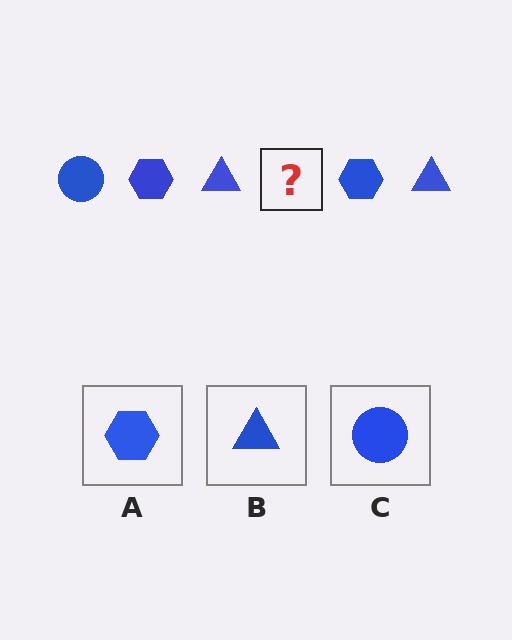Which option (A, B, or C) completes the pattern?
C.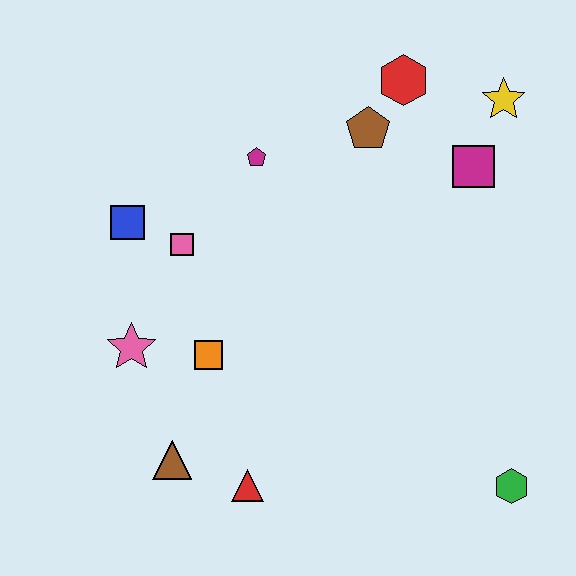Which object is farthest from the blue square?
The green hexagon is farthest from the blue square.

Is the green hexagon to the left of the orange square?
No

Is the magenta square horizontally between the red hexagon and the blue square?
No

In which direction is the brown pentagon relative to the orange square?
The brown pentagon is above the orange square.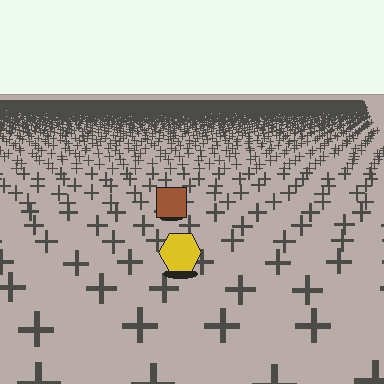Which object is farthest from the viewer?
The brown square is farthest from the viewer. It appears smaller and the ground texture around it is denser.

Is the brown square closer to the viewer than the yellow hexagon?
No. The yellow hexagon is closer — you can tell from the texture gradient: the ground texture is coarser near it.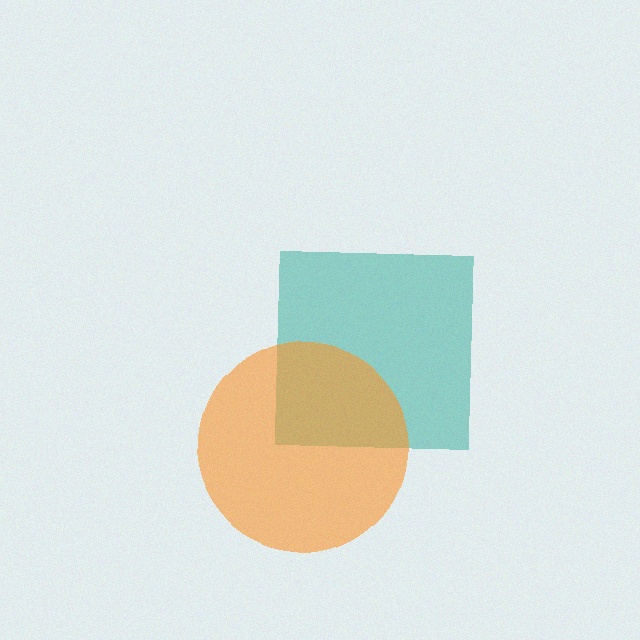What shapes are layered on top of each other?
The layered shapes are: a teal square, an orange circle.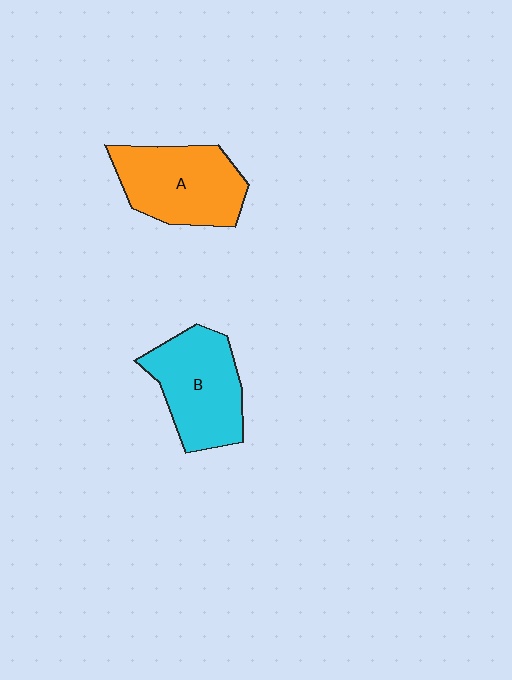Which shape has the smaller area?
Shape B (cyan).